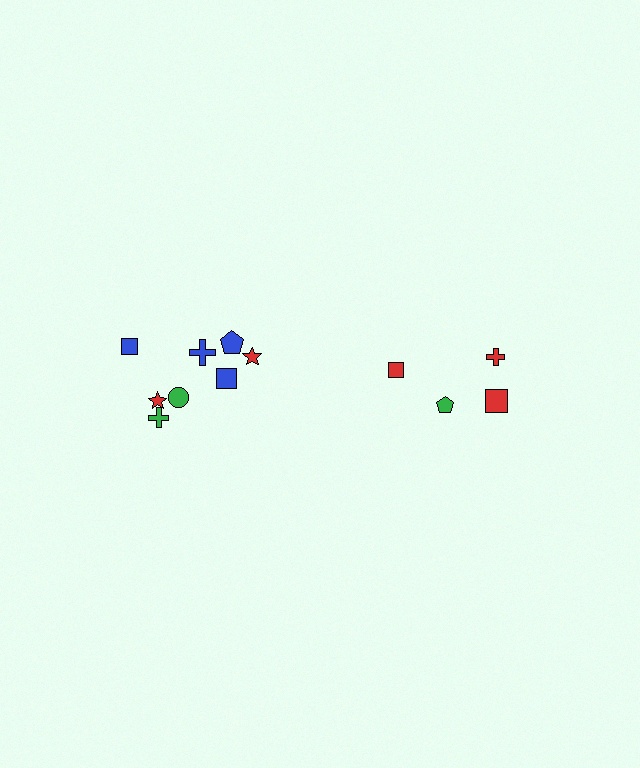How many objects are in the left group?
There are 8 objects.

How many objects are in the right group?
There are 4 objects.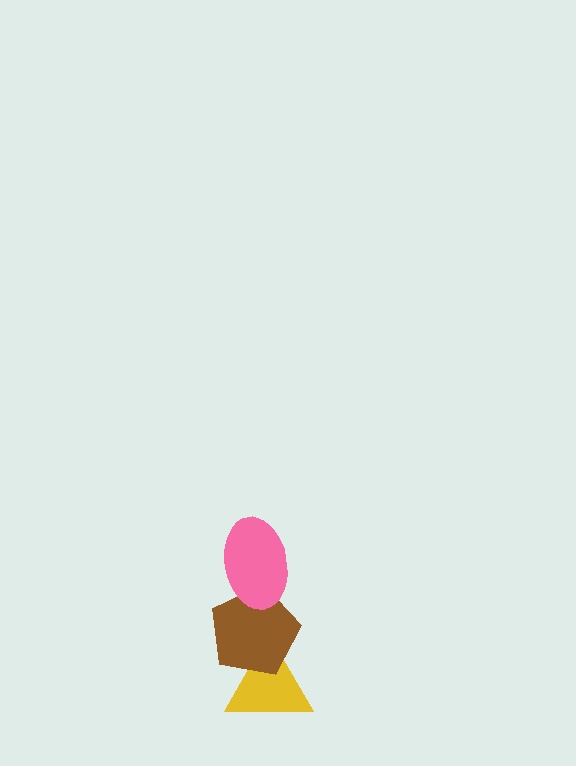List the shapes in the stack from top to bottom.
From top to bottom: the pink ellipse, the brown pentagon, the yellow triangle.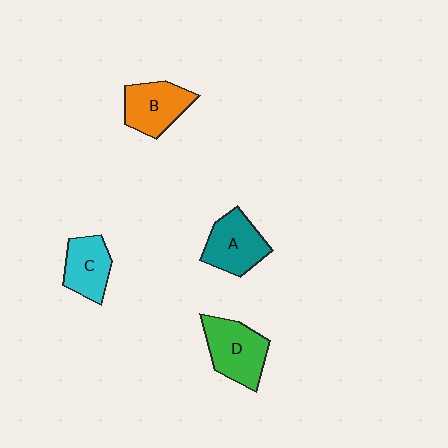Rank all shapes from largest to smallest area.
From largest to smallest: D (green), A (teal), B (orange), C (cyan).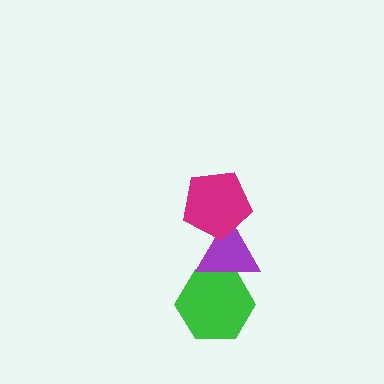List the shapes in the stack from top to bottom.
From top to bottom: the magenta pentagon, the purple triangle, the green hexagon.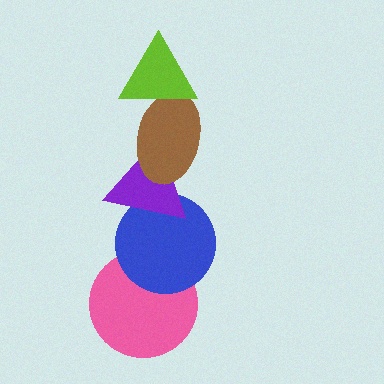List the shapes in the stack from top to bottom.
From top to bottom: the lime triangle, the brown ellipse, the purple triangle, the blue circle, the pink circle.